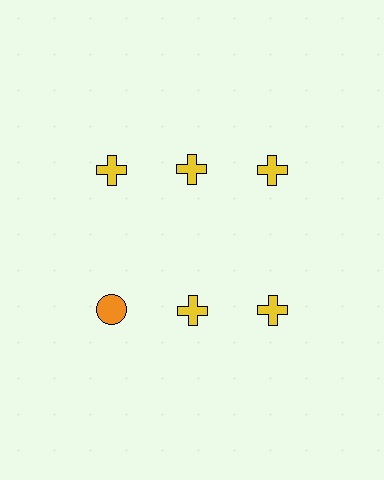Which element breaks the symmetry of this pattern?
The orange circle in the second row, leftmost column breaks the symmetry. All other shapes are yellow crosses.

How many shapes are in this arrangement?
There are 6 shapes arranged in a grid pattern.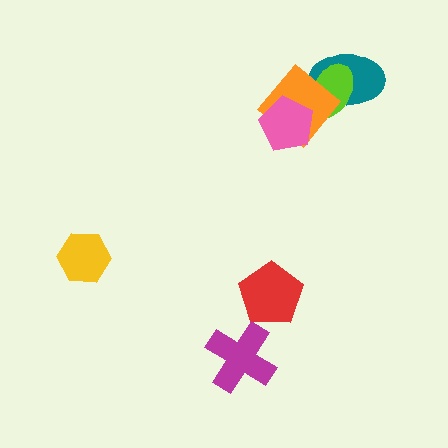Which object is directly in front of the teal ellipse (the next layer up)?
The lime ellipse is directly in front of the teal ellipse.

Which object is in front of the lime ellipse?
The orange diamond is in front of the lime ellipse.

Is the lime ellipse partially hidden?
Yes, it is partially covered by another shape.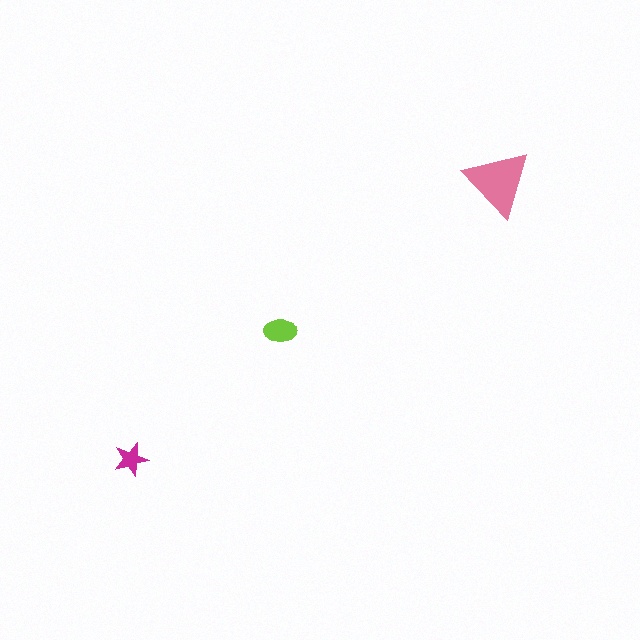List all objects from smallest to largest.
The magenta star, the lime ellipse, the pink triangle.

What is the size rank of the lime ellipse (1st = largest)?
2nd.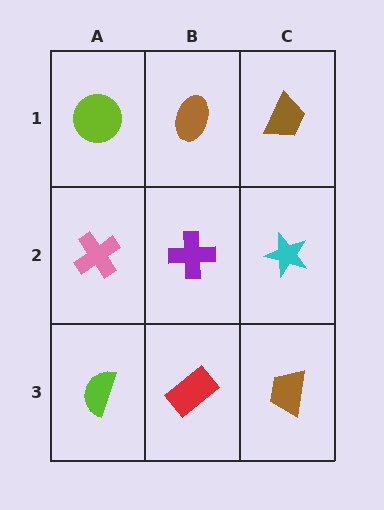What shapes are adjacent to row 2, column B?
A brown ellipse (row 1, column B), a red rectangle (row 3, column B), a pink cross (row 2, column A), a cyan star (row 2, column C).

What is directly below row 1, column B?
A purple cross.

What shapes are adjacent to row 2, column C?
A brown trapezoid (row 1, column C), a brown trapezoid (row 3, column C), a purple cross (row 2, column B).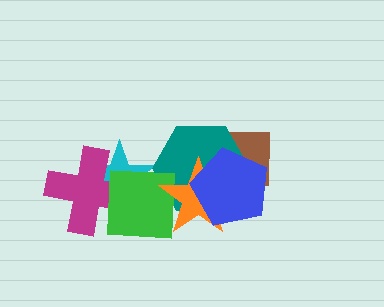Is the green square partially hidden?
Yes, it is partially covered by another shape.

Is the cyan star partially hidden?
Yes, it is partially covered by another shape.